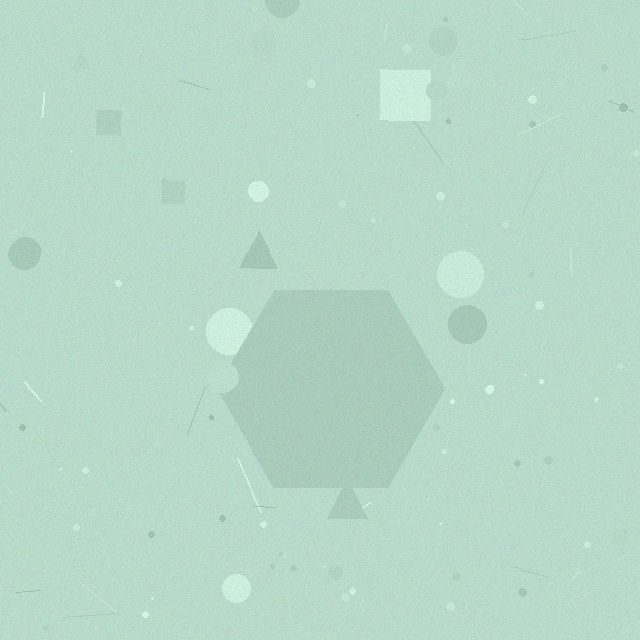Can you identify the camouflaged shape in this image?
The camouflaged shape is a hexagon.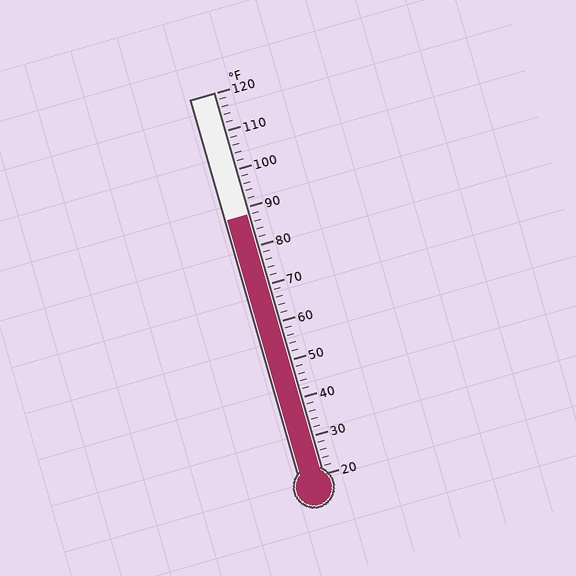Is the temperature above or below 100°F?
The temperature is below 100°F.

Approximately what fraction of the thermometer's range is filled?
The thermometer is filled to approximately 70% of its range.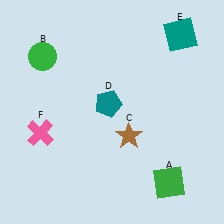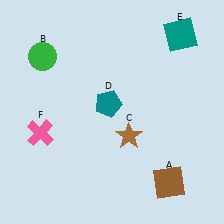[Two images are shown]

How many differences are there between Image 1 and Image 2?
There is 1 difference between the two images.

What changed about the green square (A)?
In Image 1, A is green. In Image 2, it changed to brown.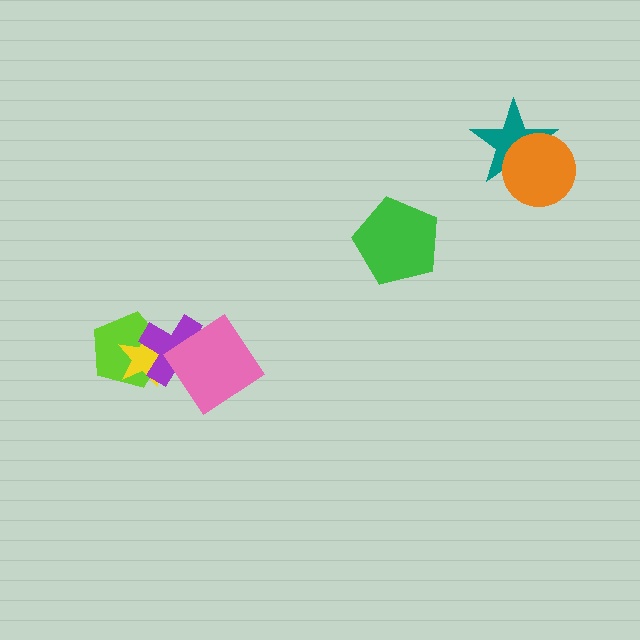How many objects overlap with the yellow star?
2 objects overlap with the yellow star.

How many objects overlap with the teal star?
1 object overlaps with the teal star.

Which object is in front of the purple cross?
The pink diamond is in front of the purple cross.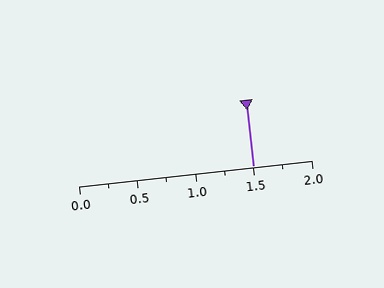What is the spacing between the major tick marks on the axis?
The major ticks are spaced 0.5 apart.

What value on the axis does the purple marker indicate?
The marker indicates approximately 1.5.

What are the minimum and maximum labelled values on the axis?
The axis runs from 0.0 to 2.0.